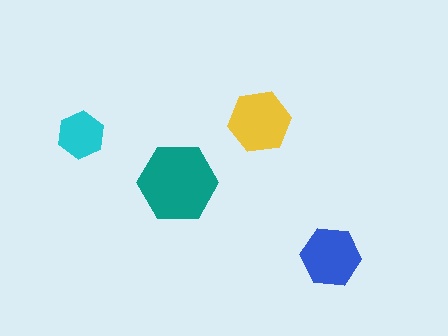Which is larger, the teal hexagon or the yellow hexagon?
The teal one.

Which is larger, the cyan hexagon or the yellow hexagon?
The yellow one.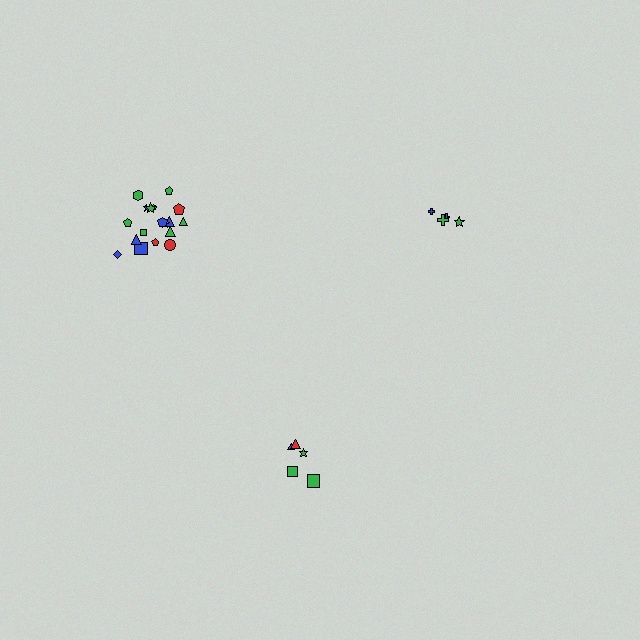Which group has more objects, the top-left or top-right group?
The top-left group.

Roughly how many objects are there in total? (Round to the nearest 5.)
Roughly 25 objects in total.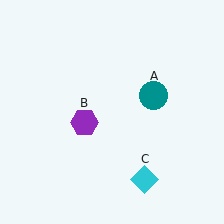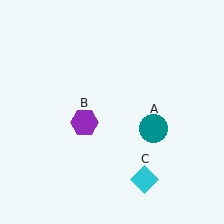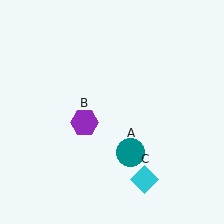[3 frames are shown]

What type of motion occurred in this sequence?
The teal circle (object A) rotated clockwise around the center of the scene.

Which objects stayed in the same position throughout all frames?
Purple hexagon (object B) and cyan diamond (object C) remained stationary.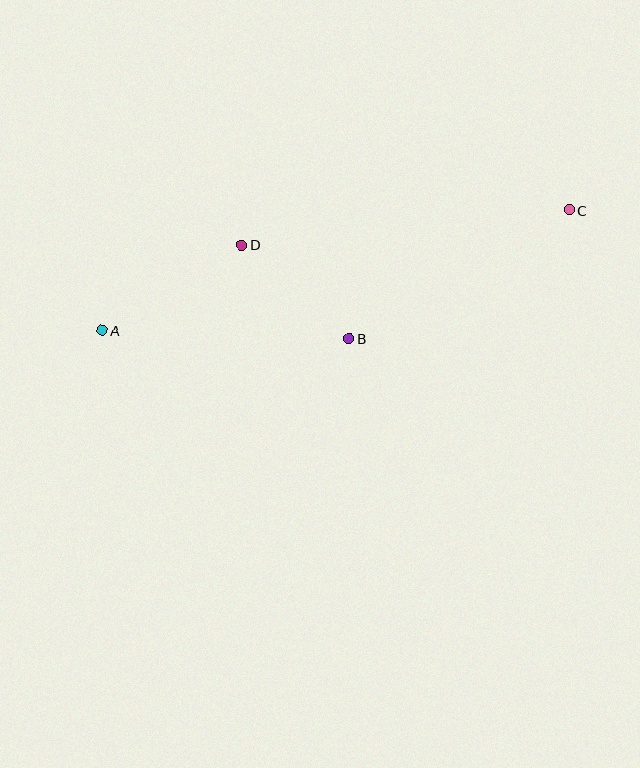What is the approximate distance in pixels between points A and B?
The distance between A and B is approximately 247 pixels.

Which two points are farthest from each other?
Points A and C are farthest from each other.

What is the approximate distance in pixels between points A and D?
The distance between A and D is approximately 164 pixels.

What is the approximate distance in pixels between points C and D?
The distance between C and D is approximately 329 pixels.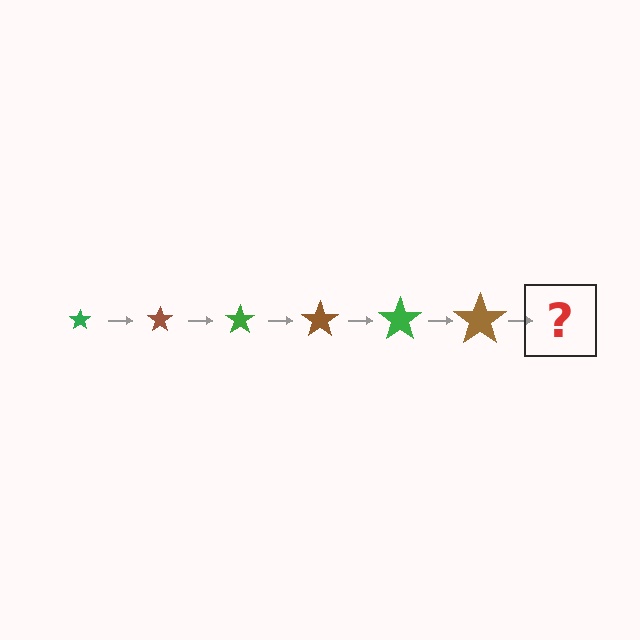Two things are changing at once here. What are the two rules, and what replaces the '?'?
The two rules are that the star grows larger each step and the color cycles through green and brown. The '?' should be a green star, larger than the previous one.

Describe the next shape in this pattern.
It should be a green star, larger than the previous one.